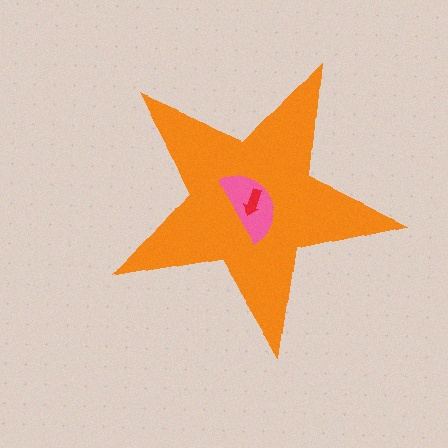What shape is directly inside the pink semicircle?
The red arrow.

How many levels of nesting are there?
3.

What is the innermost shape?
The red arrow.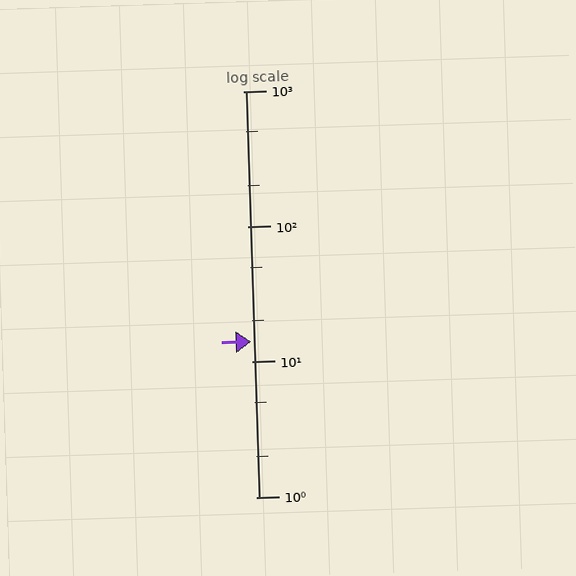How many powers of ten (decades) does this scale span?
The scale spans 3 decades, from 1 to 1000.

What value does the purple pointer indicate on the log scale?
The pointer indicates approximately 14.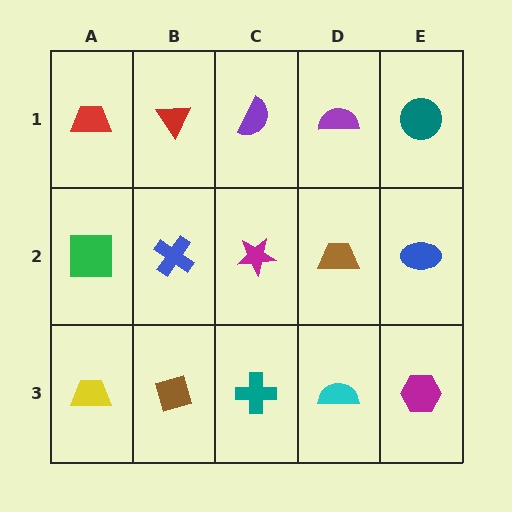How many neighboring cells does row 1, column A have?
2.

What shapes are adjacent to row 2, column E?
A teal circle (row 1, column E), a magenta hexagon (row 3, column E), a brown trapezoid (row 2, column D).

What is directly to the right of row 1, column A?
A red triangle.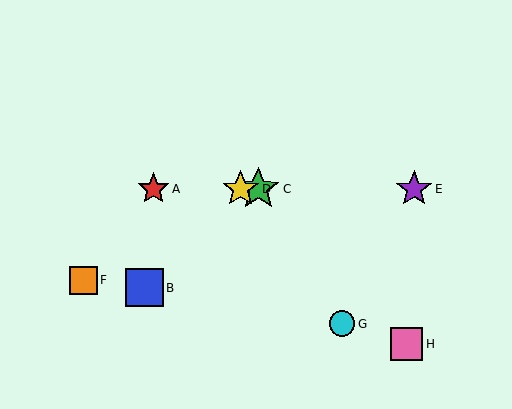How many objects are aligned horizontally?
4 objects (A, C, D, E) are aligned horizontally.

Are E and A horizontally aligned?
Yes, both are at y≈189.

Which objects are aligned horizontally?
Objects A, C, D, E are aligned horizontally.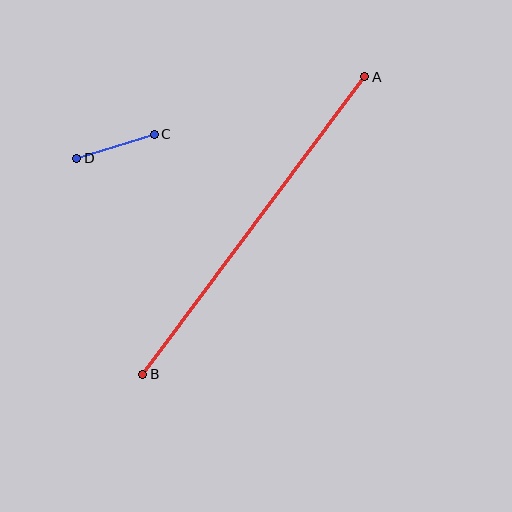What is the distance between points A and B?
The distance is approximately 371 pixels.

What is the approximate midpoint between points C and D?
The midpoint is at approximately (115, 146) pixels.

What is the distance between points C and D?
The distance is approximately 81 pixels.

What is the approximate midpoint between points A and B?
The midpoint is at approximately (254, 225) pixels.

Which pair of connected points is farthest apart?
Points A and B are farthest apart.